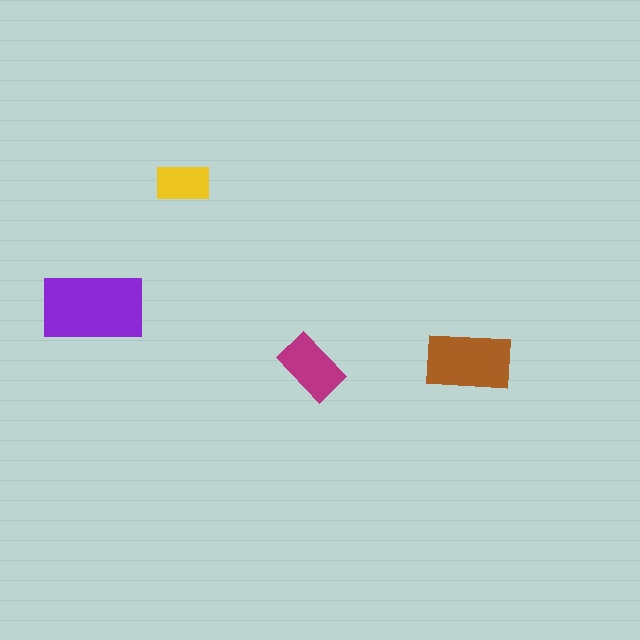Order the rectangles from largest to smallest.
the purple one, the brown one, the magenta one, the yellow one.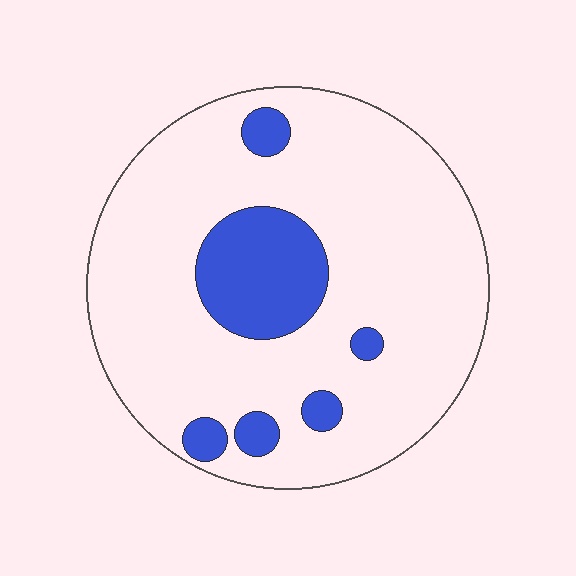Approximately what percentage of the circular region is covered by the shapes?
Approximately 15%.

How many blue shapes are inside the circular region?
6.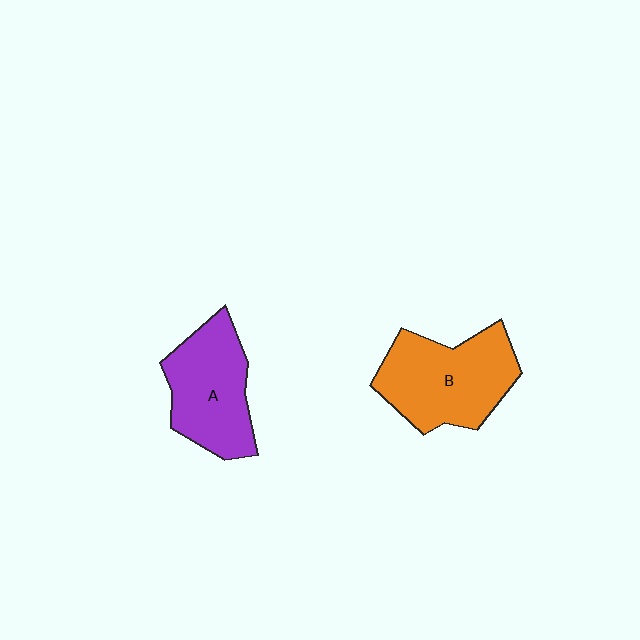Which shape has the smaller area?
Shape A (purple).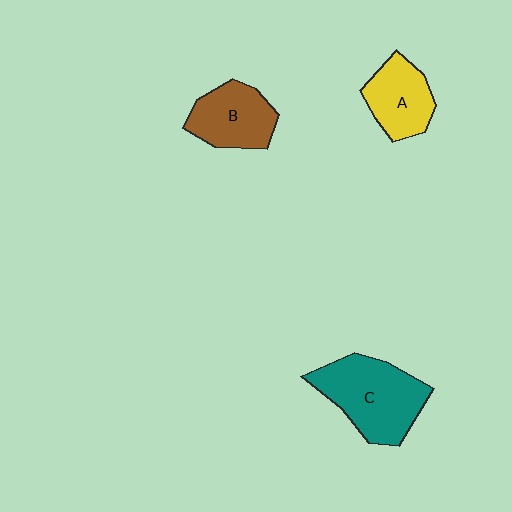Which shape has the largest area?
Shape C (teal).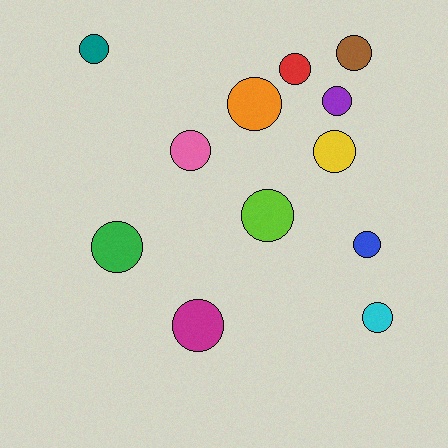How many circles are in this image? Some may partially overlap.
There are 12 circles.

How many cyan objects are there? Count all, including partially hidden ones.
There is 1 cyan object.